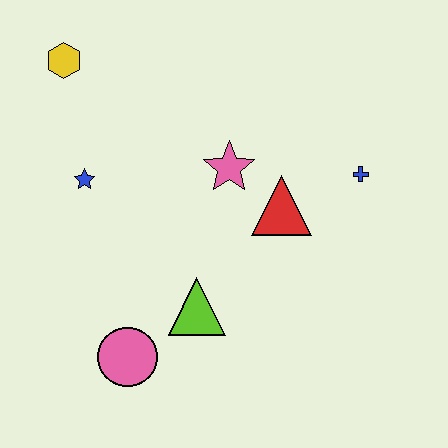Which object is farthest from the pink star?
The pink circle is farthest from the pink star.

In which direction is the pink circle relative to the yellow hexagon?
The pink circle is below the yellow hexagon.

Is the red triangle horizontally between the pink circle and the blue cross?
Yes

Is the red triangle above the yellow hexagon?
No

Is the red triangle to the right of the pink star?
Yes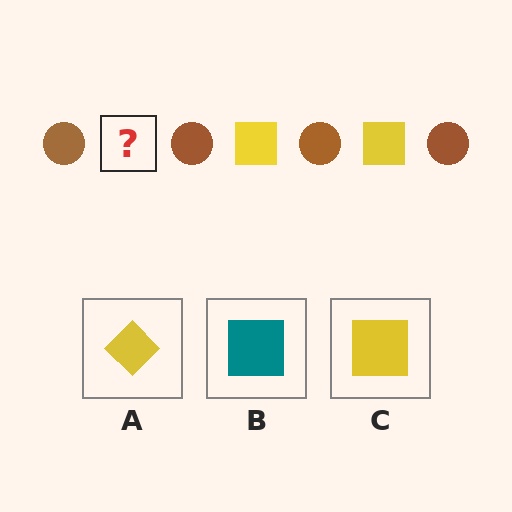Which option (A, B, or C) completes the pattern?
C.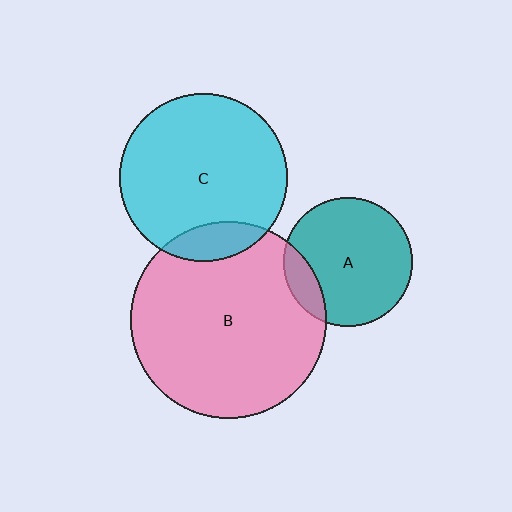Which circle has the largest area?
Circle B (pink).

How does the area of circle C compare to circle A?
Approximately 1.7 times.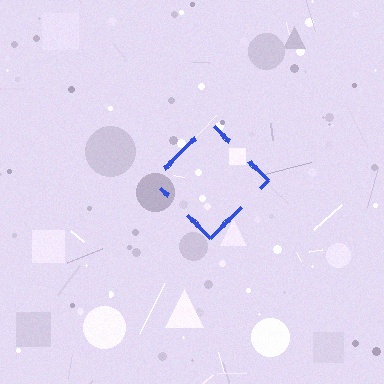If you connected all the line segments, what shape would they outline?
They would outline a diamond.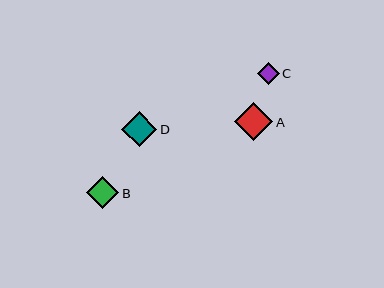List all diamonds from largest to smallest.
From largest to smallest: A, D, B, C.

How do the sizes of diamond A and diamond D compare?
Diamond A and diamond D are approximately the same size.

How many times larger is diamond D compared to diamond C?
Diamond D is approximately 1.6 times the size of diamond C.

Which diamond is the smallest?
Diamond C is the smallest with a size of approximately 22 pixels.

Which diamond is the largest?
Diamond A is the largest with a size of approximately 38 pixels.